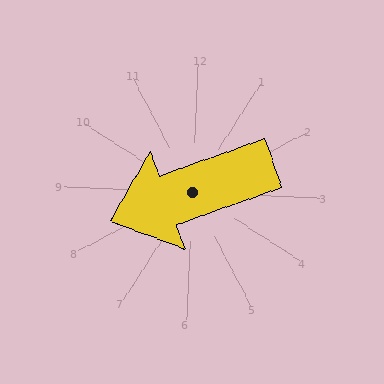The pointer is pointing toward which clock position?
Roughly 8 o'clock.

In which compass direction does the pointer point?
West.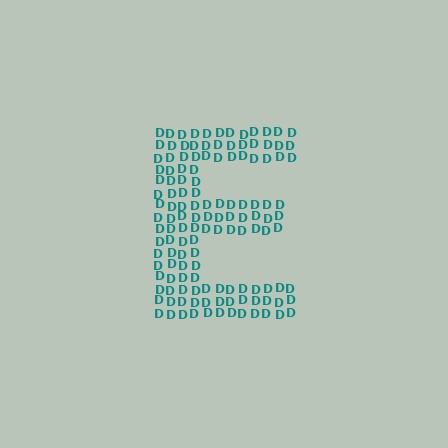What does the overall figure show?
The overall figure shows the letter E.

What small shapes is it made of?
It is made of small letter D's.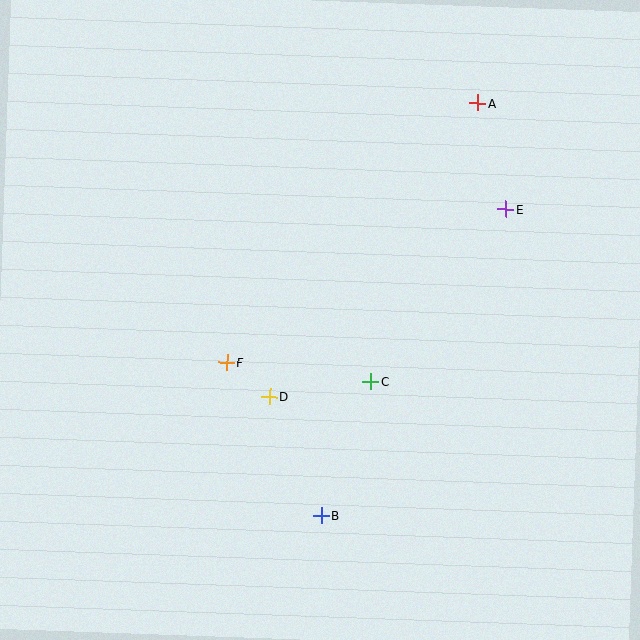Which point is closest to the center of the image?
Point C at (371, 382) is closest to the center.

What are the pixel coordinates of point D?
Point D is at (270, 396).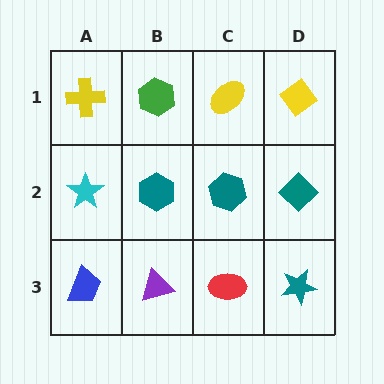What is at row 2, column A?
A cyan star.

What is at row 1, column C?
A yellow ellipse.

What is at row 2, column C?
A teal hexagon.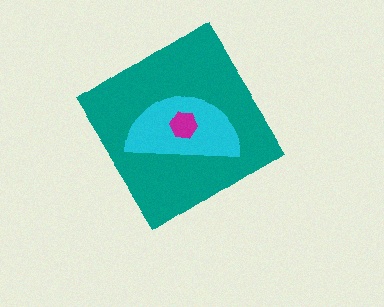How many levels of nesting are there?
3.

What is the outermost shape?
The teal diamond.